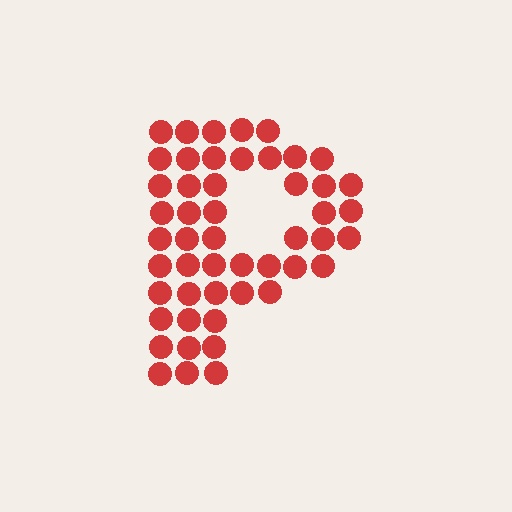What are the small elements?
The small elements are circles.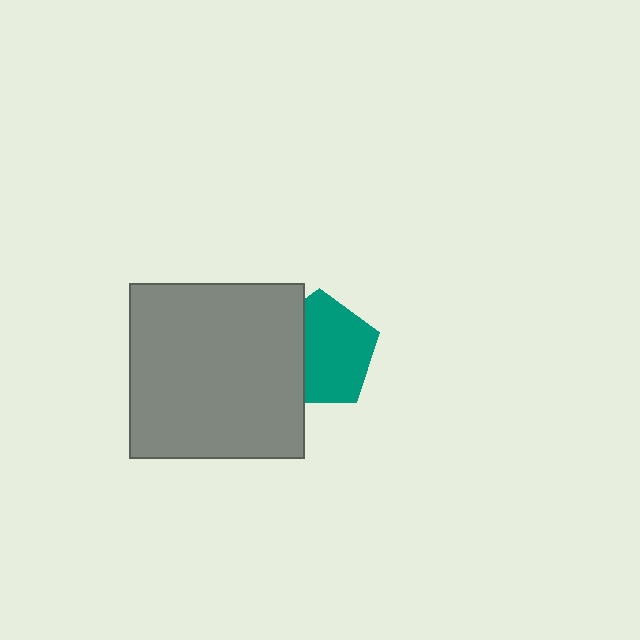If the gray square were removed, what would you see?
You would see the complete teal pentagon.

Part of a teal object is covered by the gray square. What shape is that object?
It is a pentagon.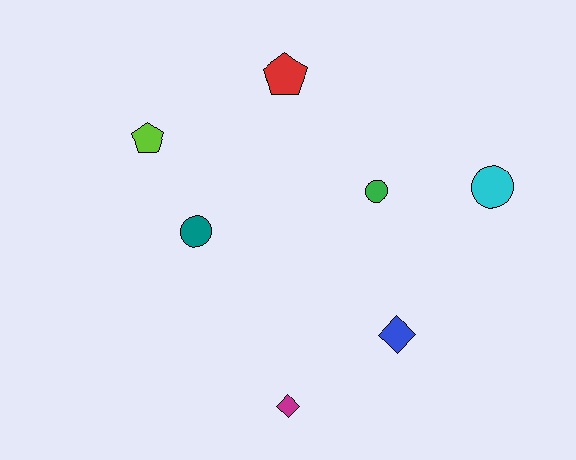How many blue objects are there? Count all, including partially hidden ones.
There is 1 blue object.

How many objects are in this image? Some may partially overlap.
There are 7 objects.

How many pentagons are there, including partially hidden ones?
There are 2 pentagons.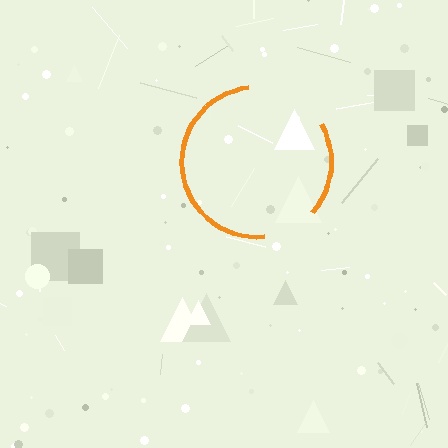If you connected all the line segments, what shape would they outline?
They would outline a circle.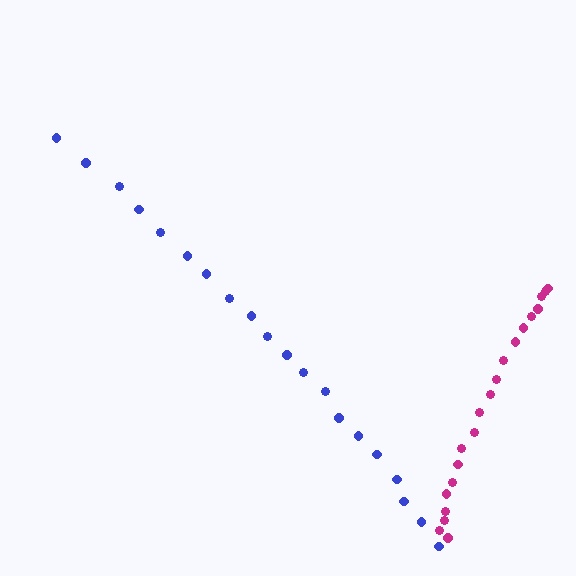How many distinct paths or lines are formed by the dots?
There are 2 distinct paths.